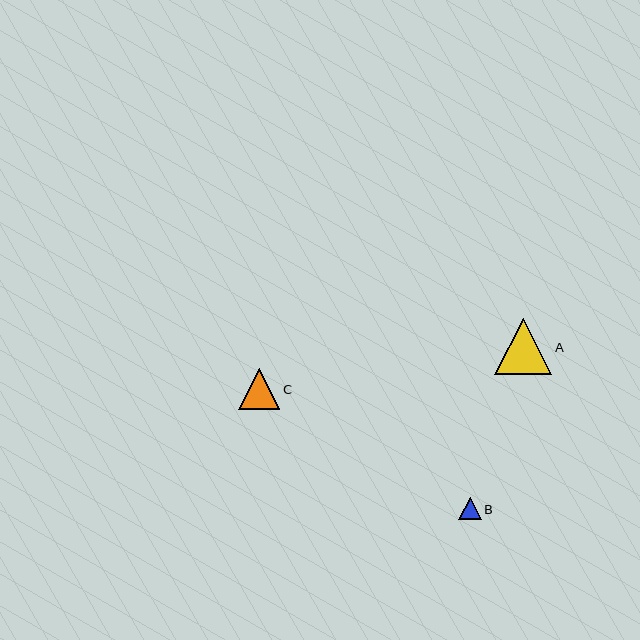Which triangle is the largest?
Triangle A is the largest with a size of approximately 57 pixels.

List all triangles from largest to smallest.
From largest to smallest: A, C, B.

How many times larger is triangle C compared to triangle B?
Triangle C is approximately 1.8 times the size of triangle B.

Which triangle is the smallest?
Triangle B is the smallest with a size of approximately 22 pixels.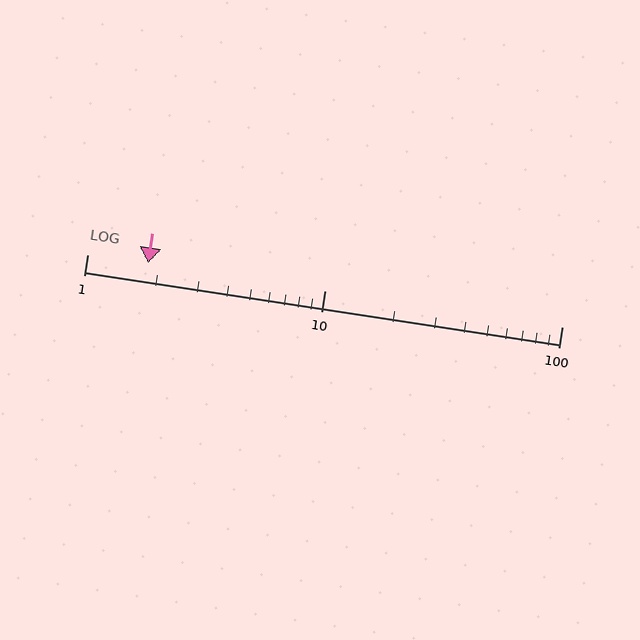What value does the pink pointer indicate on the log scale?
The pointer indicates approximately 1.8.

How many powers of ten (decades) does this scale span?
The scale spans 2 decades, from 1 to 100.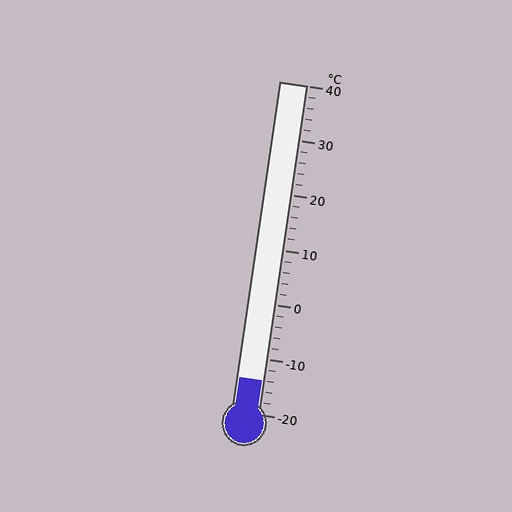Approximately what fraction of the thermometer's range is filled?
The thermometer is filled to approximately 10% of its range.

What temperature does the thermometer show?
The thermometer shows approximately -14°C.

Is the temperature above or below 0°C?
The temperature is below 0°C.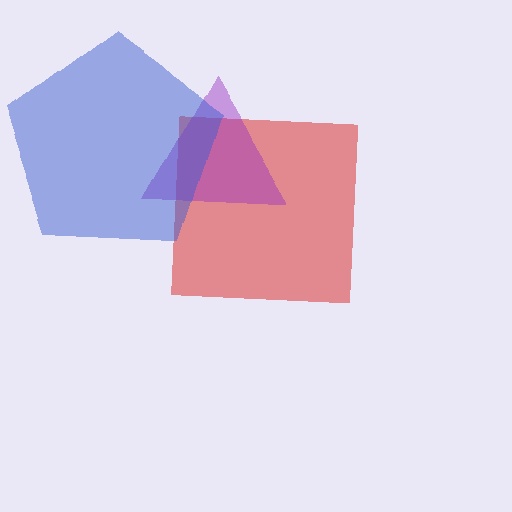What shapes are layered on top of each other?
The layered shapes are: a red square, a purple triangle, a blue pentagon.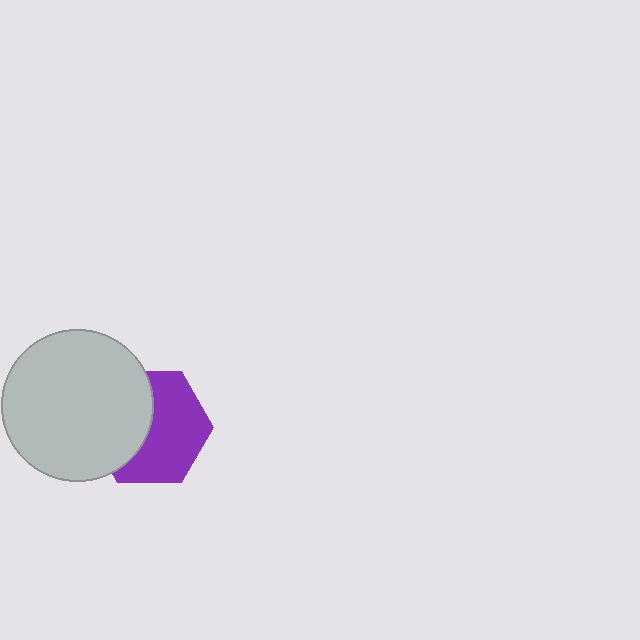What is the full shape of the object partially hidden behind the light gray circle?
The partially hidden object is a purple hexagon.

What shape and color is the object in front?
The object in front is a light gray circle.